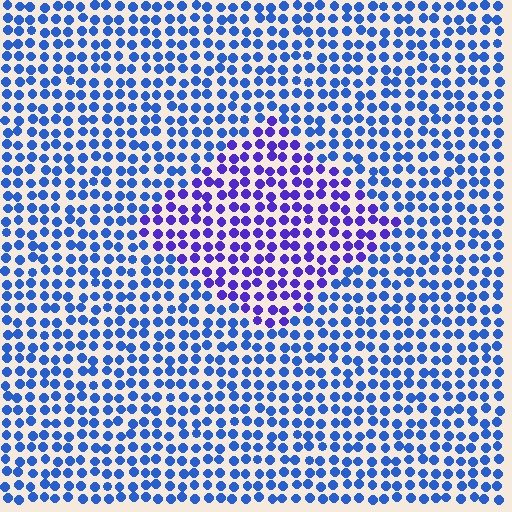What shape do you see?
I see a diamond.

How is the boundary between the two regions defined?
The boundary is defined purely by a slight shift in hue (about 34 degrees). Spacing, size, and orientation are identical on both sides.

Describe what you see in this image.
The image is filled with small blue elements in a uniform arrangement. A diamond-shaped region is visible where the elements are tinted to a slightly different hue, forming a subtle color boundary.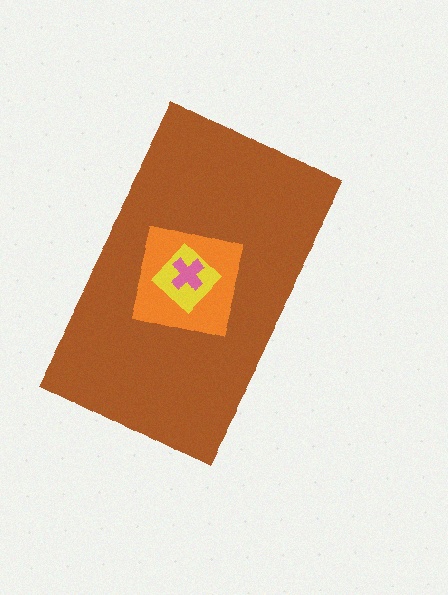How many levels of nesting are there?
4.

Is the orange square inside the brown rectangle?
Yes.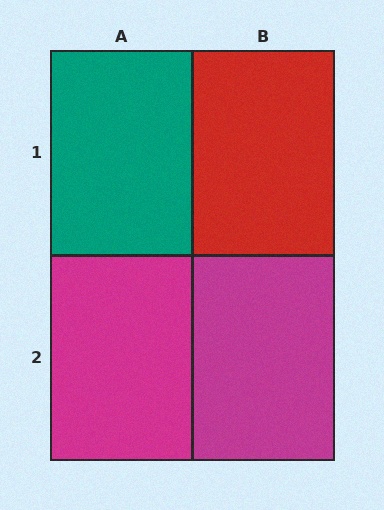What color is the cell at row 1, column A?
Teal.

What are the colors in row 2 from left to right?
Magenta, magenta.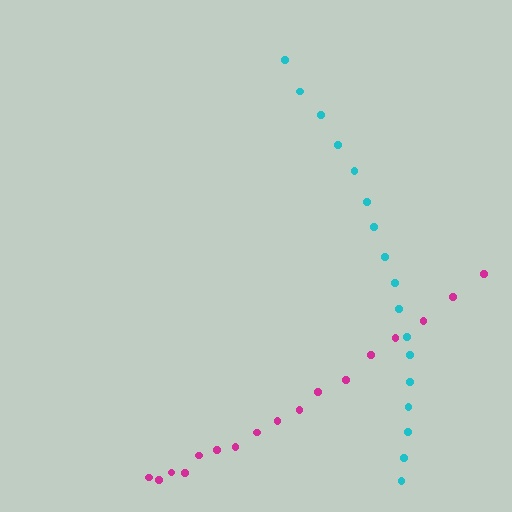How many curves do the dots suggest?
There are 2 distinct paths.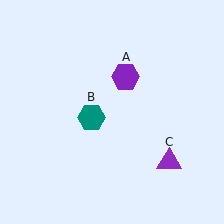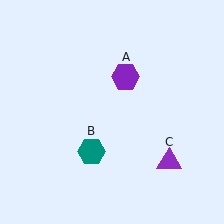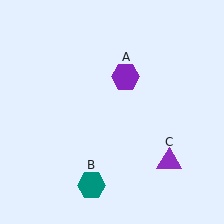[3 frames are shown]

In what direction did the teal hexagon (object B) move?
The teal hexagon (object B) moved down.